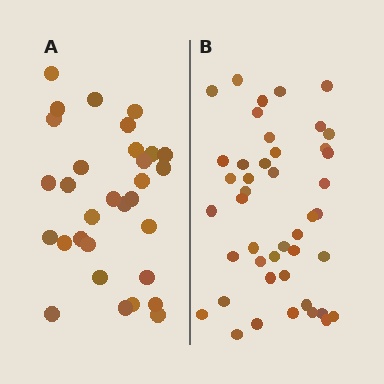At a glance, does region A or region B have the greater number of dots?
Region B (the right region) has more dots.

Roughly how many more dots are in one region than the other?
Region B has approximately 15 more dots than region A.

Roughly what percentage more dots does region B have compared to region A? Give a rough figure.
About 40% more.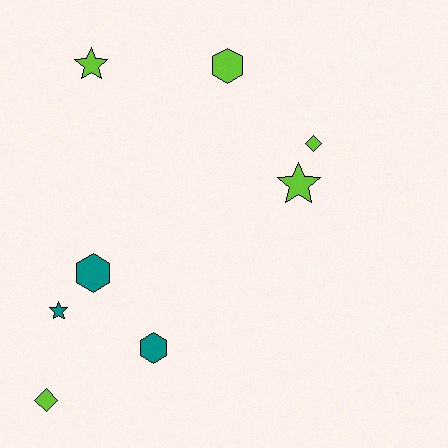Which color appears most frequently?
Lime, with 5 objects.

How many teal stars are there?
There is 1 teal star.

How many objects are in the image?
There are 8 objects.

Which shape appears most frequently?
Hexagon, with 3 objects.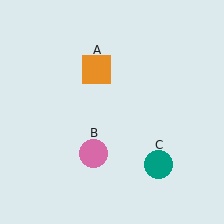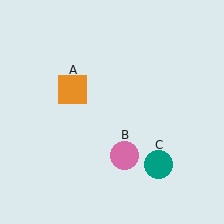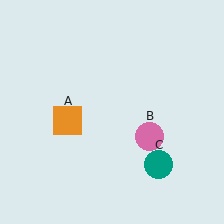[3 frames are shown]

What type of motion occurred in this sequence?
The orange square (object A), pink circle (object B) rotated counterclockwise around the center of the scene.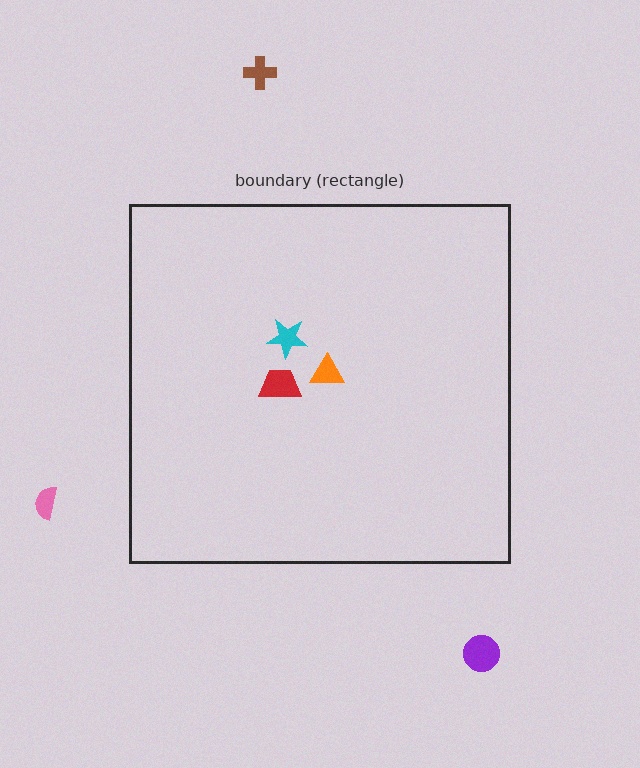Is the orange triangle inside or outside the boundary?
Inside.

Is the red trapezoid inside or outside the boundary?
Inside.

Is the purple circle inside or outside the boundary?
Outside.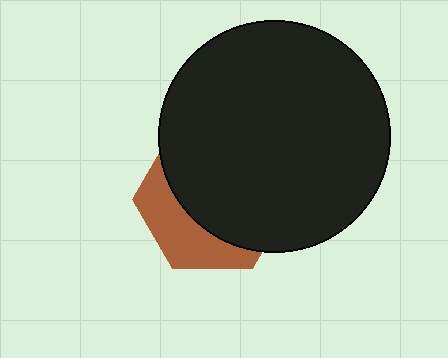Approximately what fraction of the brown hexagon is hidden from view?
Roughly 67% of the brown hexagon is hidden behind the black circle.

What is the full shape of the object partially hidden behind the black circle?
The partially hidden object is a brown hexagon.